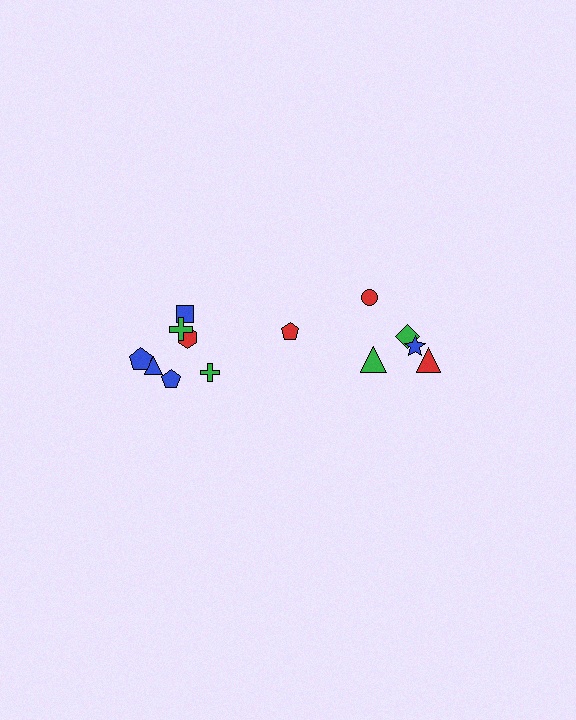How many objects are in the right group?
There are 5 objects.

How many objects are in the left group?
There are 8 objects.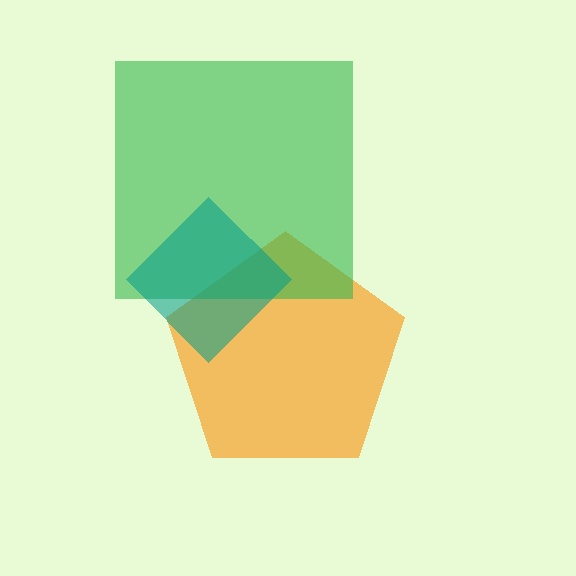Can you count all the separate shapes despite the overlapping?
Yes, there are 3 separate shapes.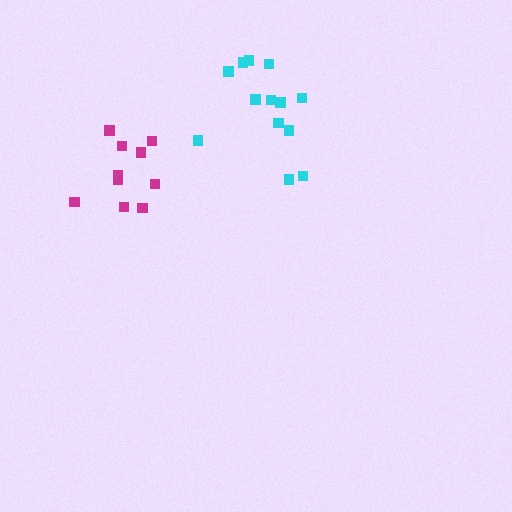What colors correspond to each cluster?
The clusters are colored: magenta, cyan.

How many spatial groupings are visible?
There are 2 spatial groupings.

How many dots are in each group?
Group 1: 10 dots, Group 2: 13 dots (23 total).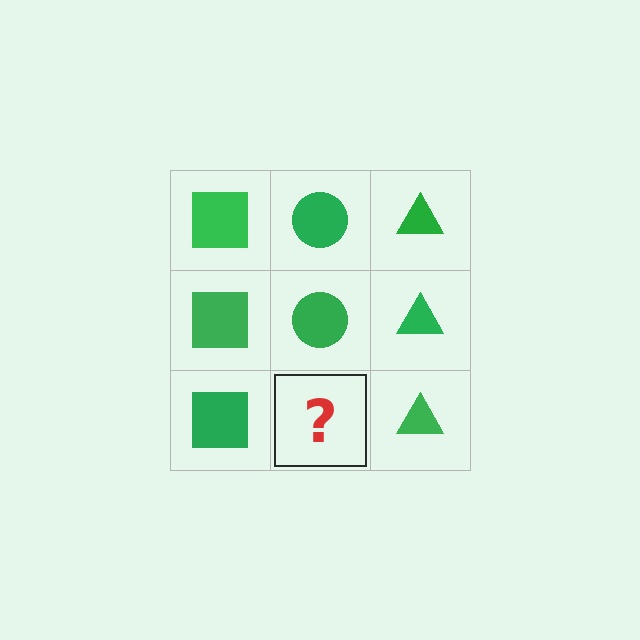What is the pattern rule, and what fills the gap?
The rule is that each column has a consistent shape. The gap should be filled with a green circle.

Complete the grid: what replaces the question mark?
The question mark should be replaced with a green circle.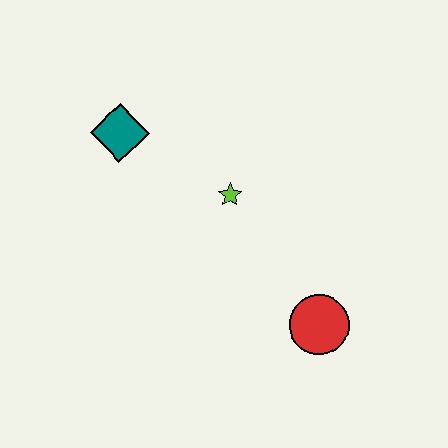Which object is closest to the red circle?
The lime star is closest to the red circle.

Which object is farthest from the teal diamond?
The red circle is farthest from the teal diamond.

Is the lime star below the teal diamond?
Yes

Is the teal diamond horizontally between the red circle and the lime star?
No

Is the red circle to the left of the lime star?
No